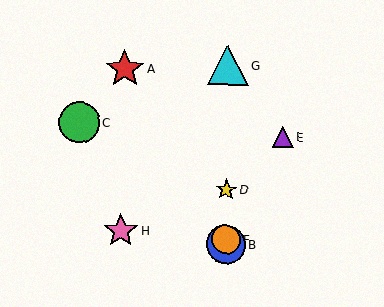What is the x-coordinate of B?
Object B is at x≈226.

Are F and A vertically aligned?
No, F is at x≈226 and A is at x≈125.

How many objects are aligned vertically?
4 objects (B, D, F, G) are aligned vertically.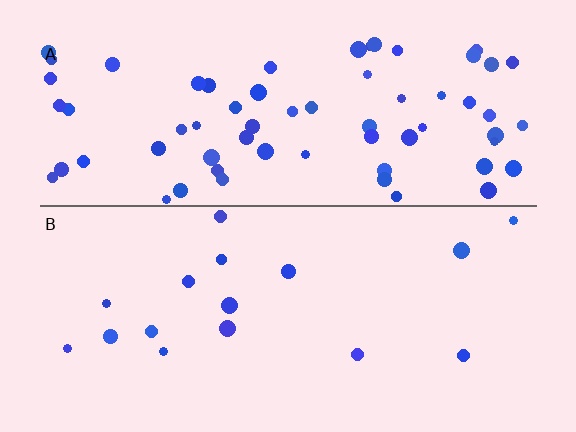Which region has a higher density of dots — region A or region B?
A (the top).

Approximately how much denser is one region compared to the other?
Approximately 4.1× — region A over region B.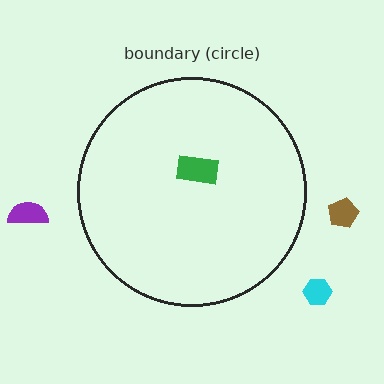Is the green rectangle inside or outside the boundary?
Inside.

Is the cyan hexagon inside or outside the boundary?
Outside.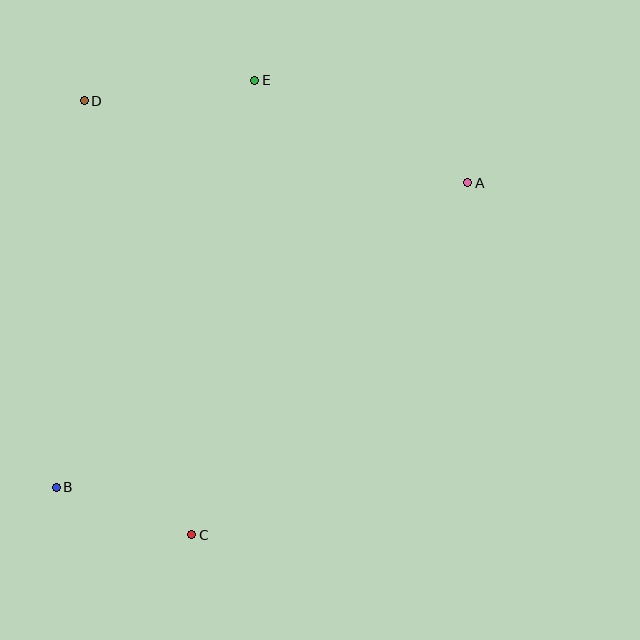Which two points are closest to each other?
Points B and C are closest to each other.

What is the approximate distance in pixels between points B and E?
The distance between B and E is approximately 453 pixels.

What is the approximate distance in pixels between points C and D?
The distance between C and D is approximately 447 pixels.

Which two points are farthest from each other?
Points A and B are farthest from each other.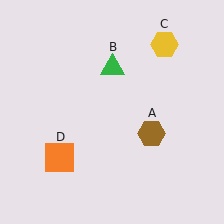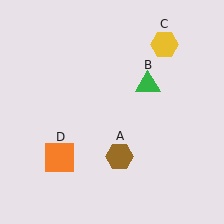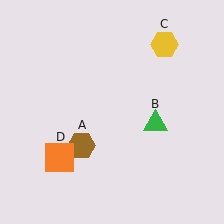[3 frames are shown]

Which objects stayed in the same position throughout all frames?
Yellow hexagon (object C) and orange square (object D) remained stationary.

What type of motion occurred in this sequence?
The brown hexagon (object A), green triangle (object B) rotated clockwise around the center of the scene.